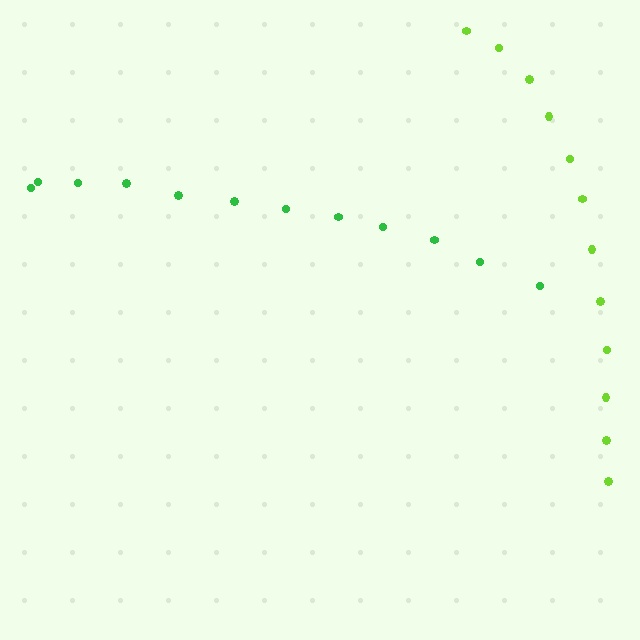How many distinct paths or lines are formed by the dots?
There are 2 distinct paths.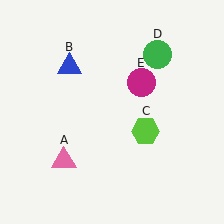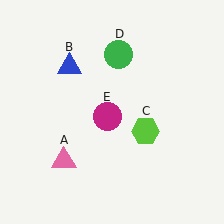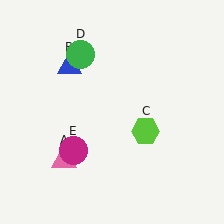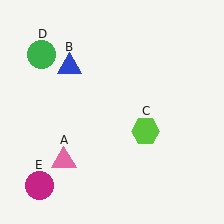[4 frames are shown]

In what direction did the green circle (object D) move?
The green circle (object D) moved left.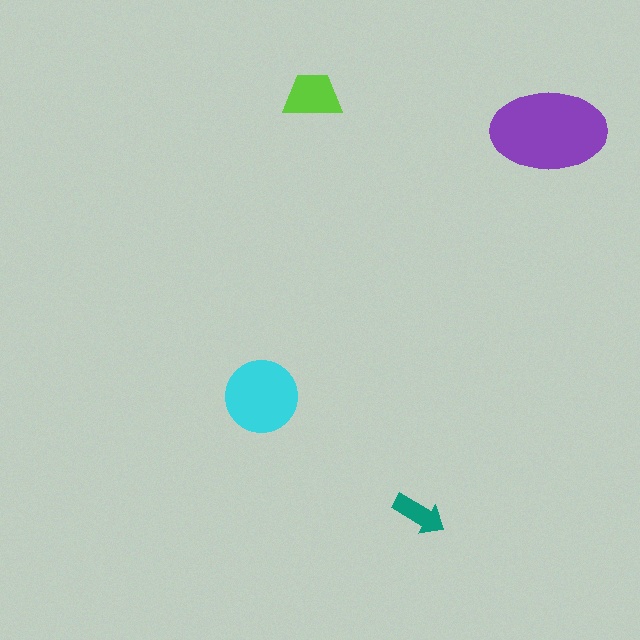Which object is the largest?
The purple ellipse.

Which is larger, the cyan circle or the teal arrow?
The cyan circle.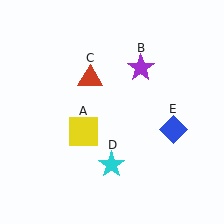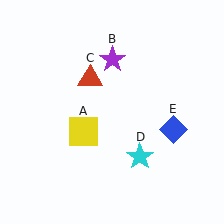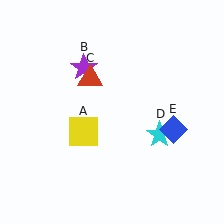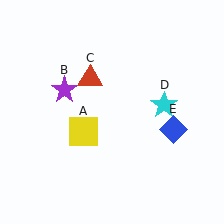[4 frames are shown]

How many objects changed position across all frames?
2 objects changed position: purple star (object B), cyan star (object D).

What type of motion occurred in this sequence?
The purple star (object B), cyan star (object D) rotated counterclockwise around the center of the scene.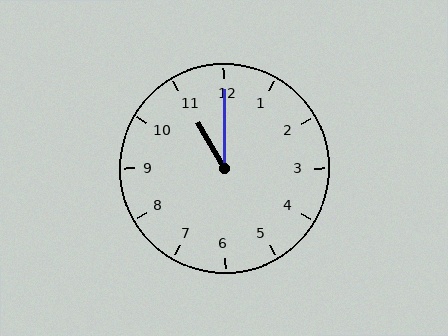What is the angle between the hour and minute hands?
Approximately 30 degrees.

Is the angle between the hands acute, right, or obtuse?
It is acute.